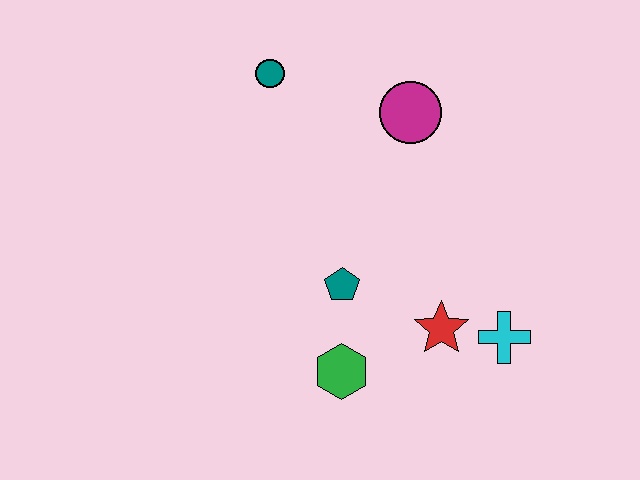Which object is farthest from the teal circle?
The cyan cross is farthest from the teal circle.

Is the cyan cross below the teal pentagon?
Yes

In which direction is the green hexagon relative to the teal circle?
The green hexagon is below the teal circle.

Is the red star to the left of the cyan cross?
Yes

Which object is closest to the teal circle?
The magenta circle is closest to the teal circle.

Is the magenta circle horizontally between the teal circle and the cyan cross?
Yes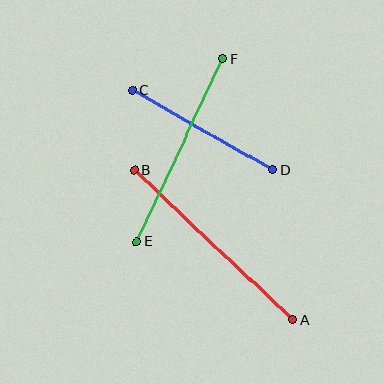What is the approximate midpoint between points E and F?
The midpoint is at approximately (180, 150) pixels.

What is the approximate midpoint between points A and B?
The midpoint is at approximately (213, 245) pixels.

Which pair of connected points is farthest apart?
Points A and B are farthest apart.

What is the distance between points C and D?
The distance is approximately 161 pixels.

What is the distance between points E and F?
The distance is approximately 202 pixels.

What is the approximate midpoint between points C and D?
The midpoint is at approximately (202, 130) pixels.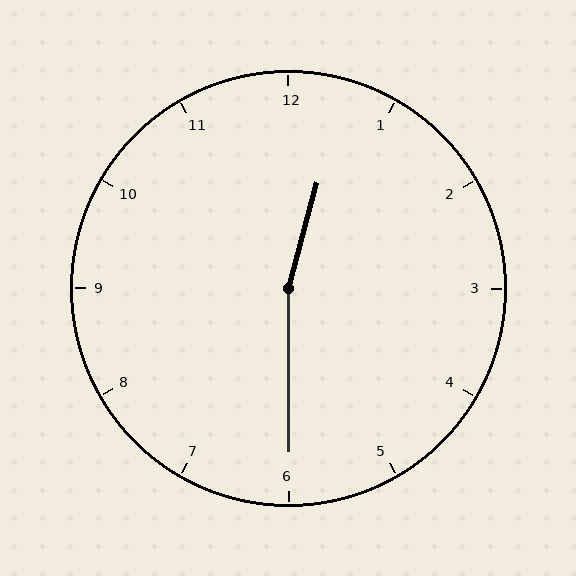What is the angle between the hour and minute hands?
Approximately 165 degrees.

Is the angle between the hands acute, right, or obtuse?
It is obtuse.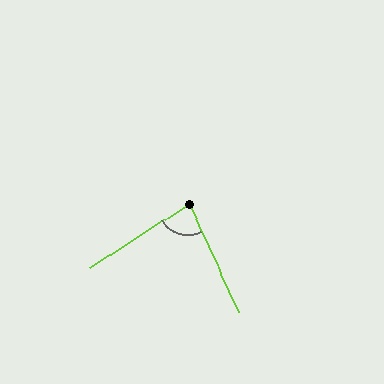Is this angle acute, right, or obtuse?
It is acute.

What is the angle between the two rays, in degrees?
Approximately 82 degrees.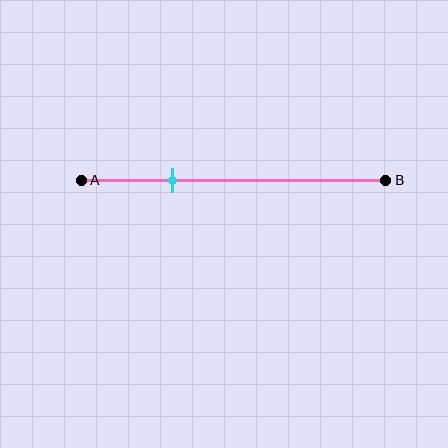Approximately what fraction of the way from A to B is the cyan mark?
The cyan mark is approximately 30% of the way from A to B.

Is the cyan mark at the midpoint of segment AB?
No, the mark is at about 30% from A, not at the 50% midpoint.